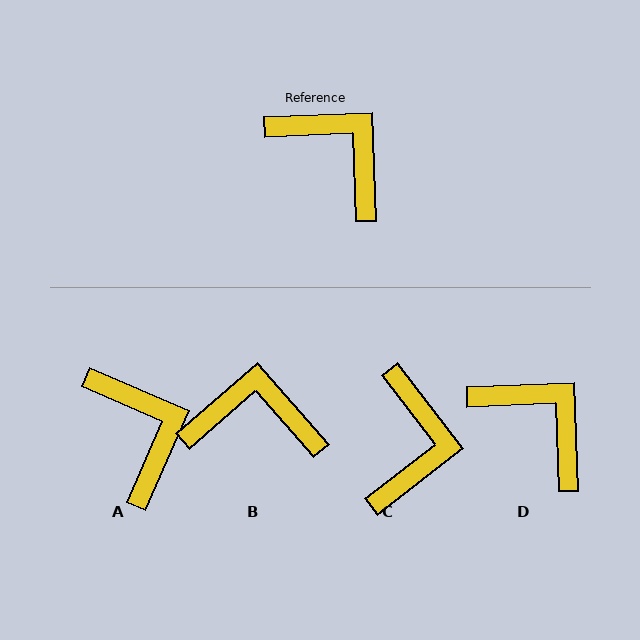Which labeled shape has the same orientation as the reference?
D.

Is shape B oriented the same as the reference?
No, it is off by about 39 degrees.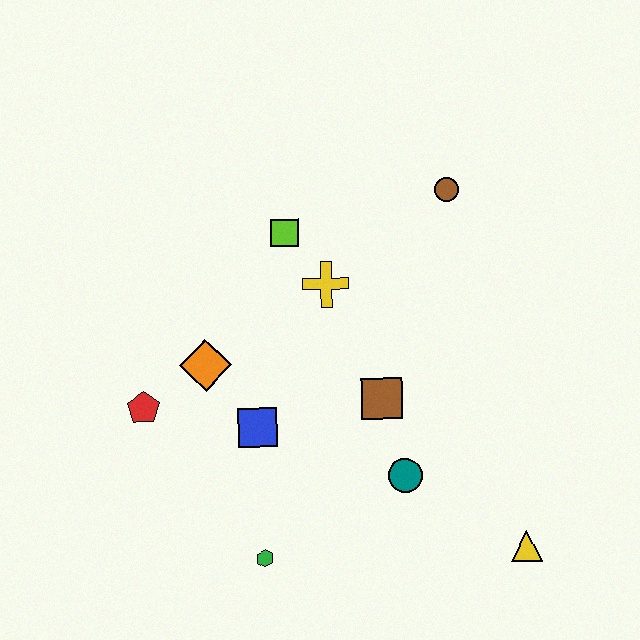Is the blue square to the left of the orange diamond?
No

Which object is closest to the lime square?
The yellow cross is closest to the lime square.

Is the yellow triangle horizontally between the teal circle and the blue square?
No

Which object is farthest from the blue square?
The brown circle is farthest from the blue square.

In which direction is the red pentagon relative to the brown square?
The red pentagon is to the left of the brown square.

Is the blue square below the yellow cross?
Yes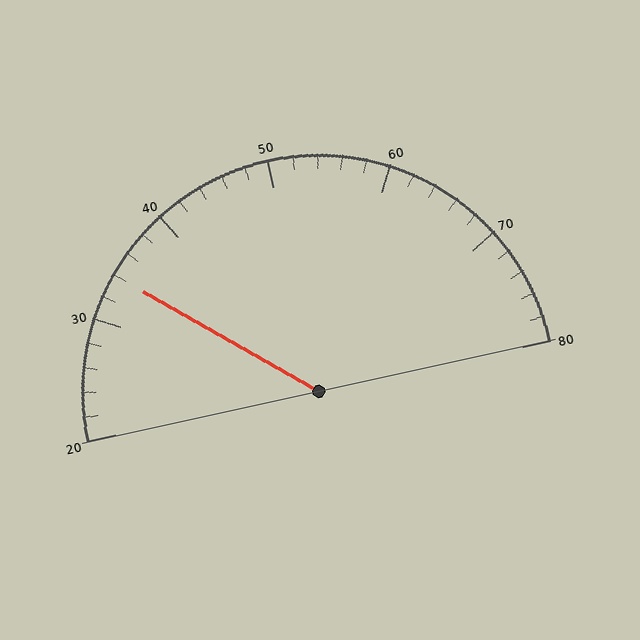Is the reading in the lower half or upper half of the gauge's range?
The reading is in the lower half of the range (20 to 80).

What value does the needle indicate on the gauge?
The needle indicates approximately 34.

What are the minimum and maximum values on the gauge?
The gauge ranges from 20 to 80.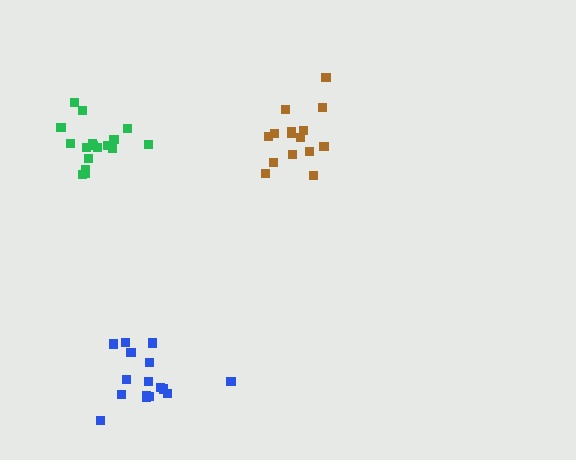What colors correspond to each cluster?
The clusters are colored: blue, brown, green.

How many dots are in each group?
Group 1: 16 dots, Group 2: 15 dots, Group 3: 17 dots (48 total).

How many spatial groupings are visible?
There are 3 spatial groupings.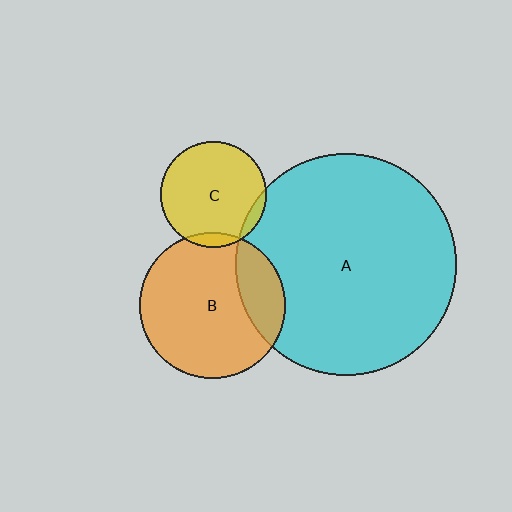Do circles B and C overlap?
Yes.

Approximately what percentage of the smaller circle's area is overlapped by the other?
Approximately 5%.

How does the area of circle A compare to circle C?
Approximately 4.4 times.